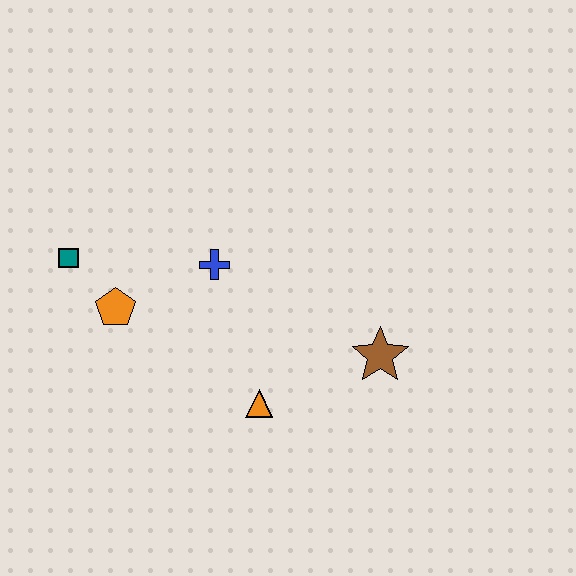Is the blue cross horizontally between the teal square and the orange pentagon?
No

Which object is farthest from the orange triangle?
The teal square is farthest from the orange triangle.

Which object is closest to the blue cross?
The orange pentagon is closest to the blue cross.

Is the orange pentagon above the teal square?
No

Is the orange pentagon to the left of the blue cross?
Yes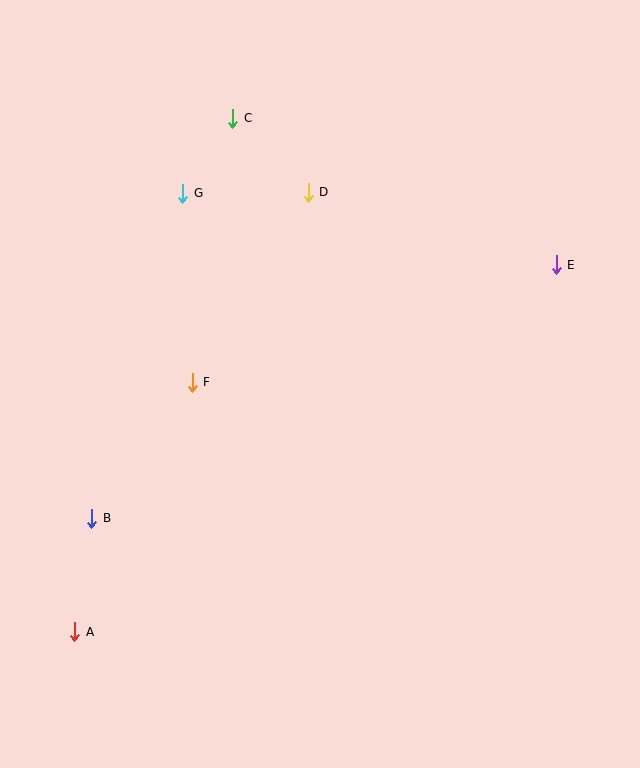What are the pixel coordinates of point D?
Point D is at (308, 192).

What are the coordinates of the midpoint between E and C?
The midpoint between E and C is at (394, 192).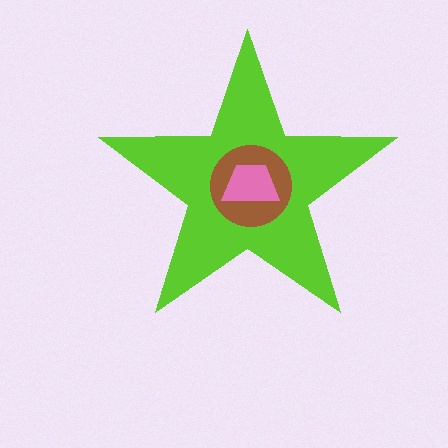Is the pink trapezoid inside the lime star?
Yes.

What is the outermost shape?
The lime star.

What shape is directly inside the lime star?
The brown circle.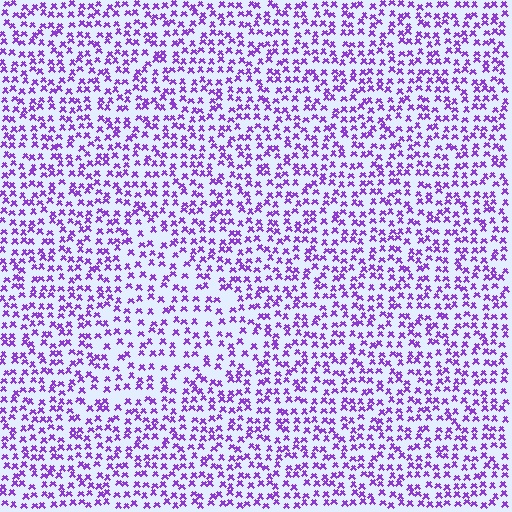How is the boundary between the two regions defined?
The boundary is defined by a change in element density (approximately 1.4x ratio). All elements are the same color, size, and shape.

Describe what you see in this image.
The image contains small purple elements arranged at two different densities. A triangle-shaped region is visible where the elements are less densely packed than the surrounding area.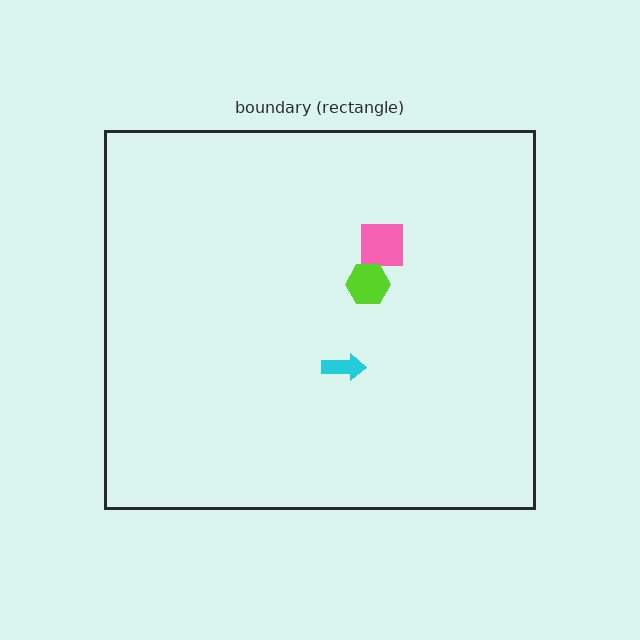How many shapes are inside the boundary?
3 inside, 0 outside.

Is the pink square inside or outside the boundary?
Inside.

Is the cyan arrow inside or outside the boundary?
Inside.